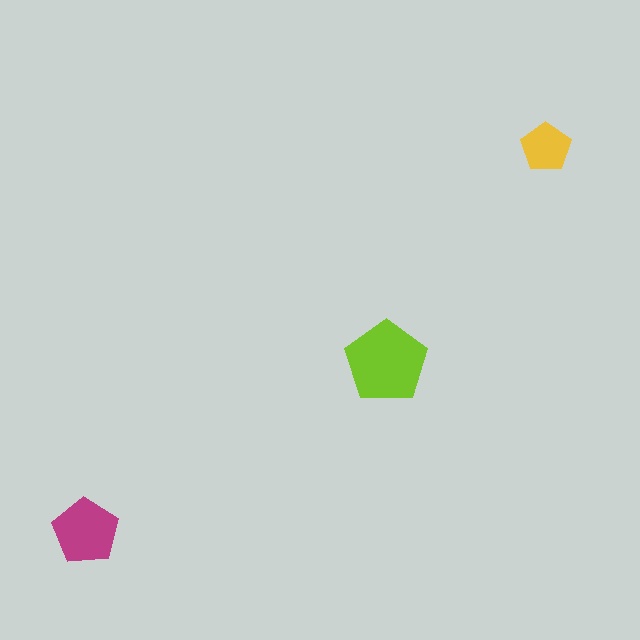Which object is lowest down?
The magenta pentagon is bottommost.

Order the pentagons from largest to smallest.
the lime one, the magenta one, the yellow one.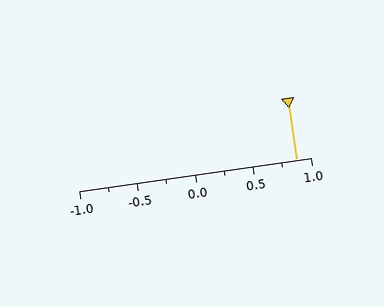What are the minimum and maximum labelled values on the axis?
The axis runs from -1.0 to 1.0.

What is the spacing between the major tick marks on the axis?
The major ticks are spaced 0.5 apart.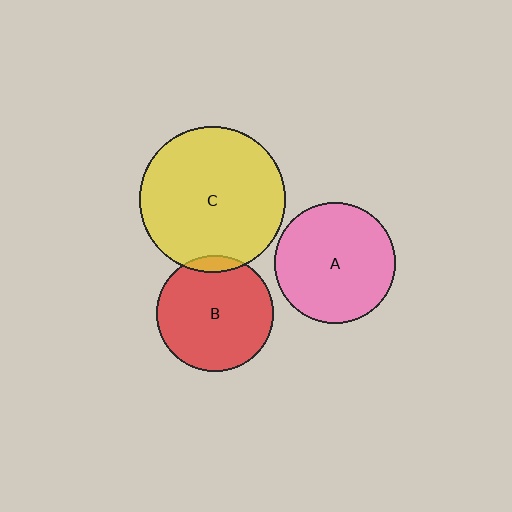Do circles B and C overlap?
Yes.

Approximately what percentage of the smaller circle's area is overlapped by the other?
Approximately 5%.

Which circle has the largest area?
Circle C (yellow).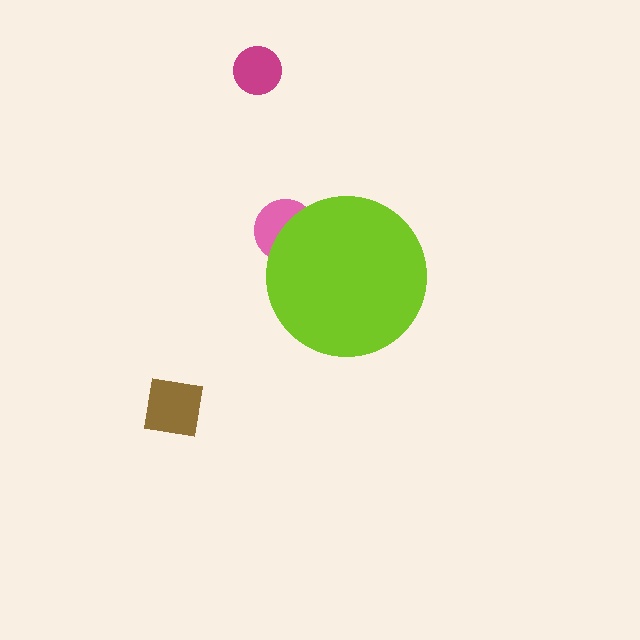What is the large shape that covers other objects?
A lime circle.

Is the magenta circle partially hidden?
No, the magenta circle is fully visible.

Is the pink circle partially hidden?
Yes, the pink circle is partially hidden behind the lime circle.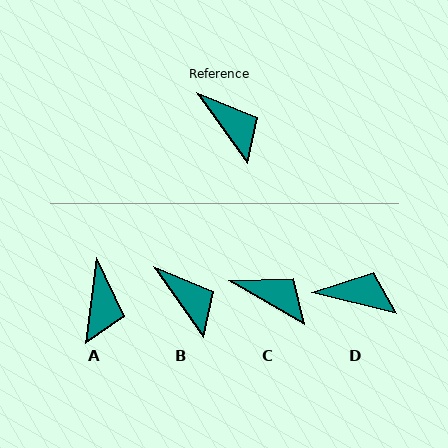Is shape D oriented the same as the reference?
No, it is off by about 41 degrees.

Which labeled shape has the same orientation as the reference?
B.